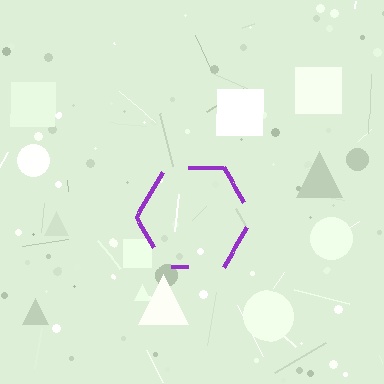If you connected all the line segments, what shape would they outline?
They would outline a hexagon.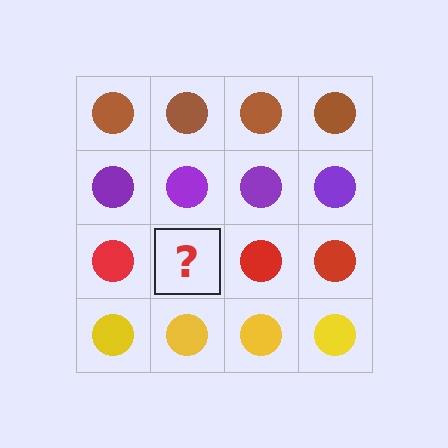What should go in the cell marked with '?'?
The missing cell should contain a red circle.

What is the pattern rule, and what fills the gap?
The rule is that each row has a consistent color. The gap should be filled with a red circle.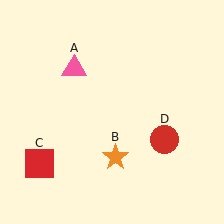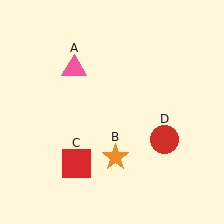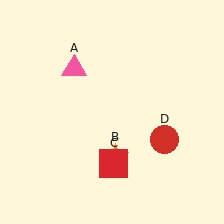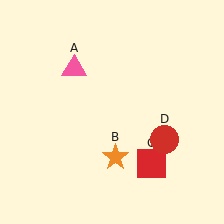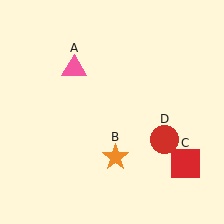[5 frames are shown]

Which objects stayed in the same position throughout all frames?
Pink triangle (object A) and orange star (object B) and red circle (object D) remained stationary.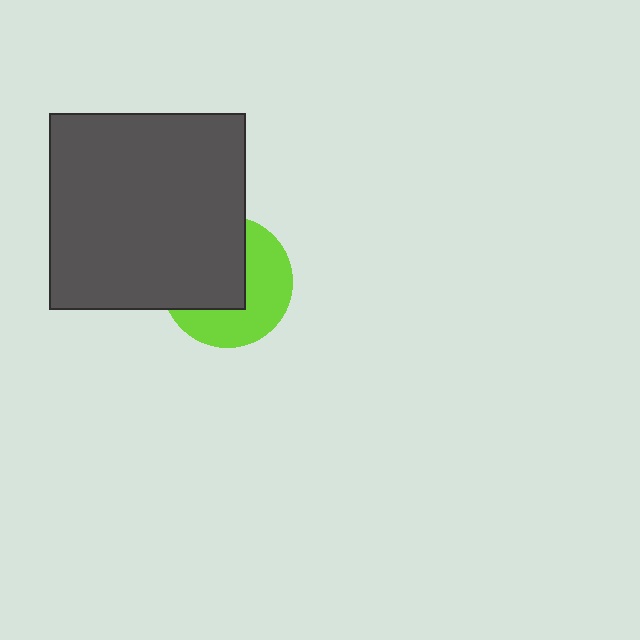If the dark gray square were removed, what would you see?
You would see the complete lime circle.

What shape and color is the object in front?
The object in front is a dark gray square.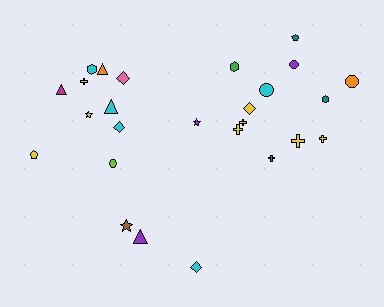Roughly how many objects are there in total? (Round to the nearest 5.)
Roughly 25 objects in total.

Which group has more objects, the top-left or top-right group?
The top-right group.